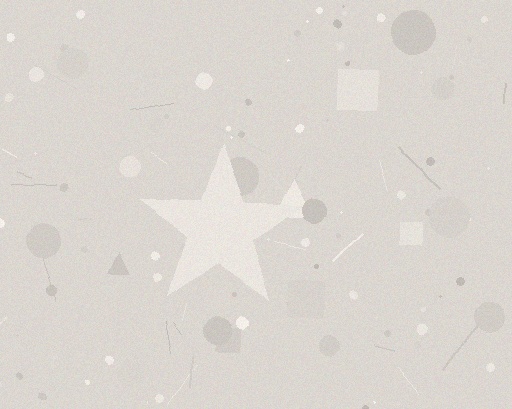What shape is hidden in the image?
A star is hidden in the image.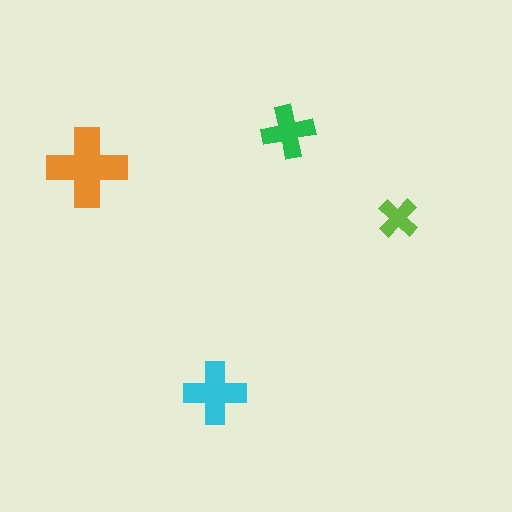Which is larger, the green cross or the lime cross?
The green one.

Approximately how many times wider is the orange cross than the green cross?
About 1.5 times wider.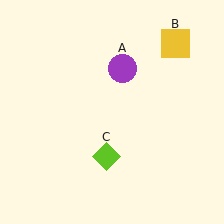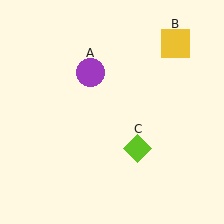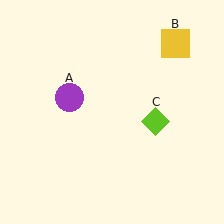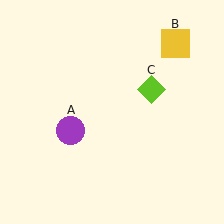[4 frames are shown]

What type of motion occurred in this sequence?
The purple circle (object A), lime diamond (object C) rotated counterclockwise around the center of the scene.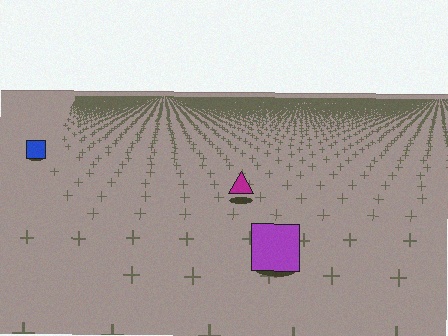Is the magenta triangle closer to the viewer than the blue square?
Yes. The magenta triangle is closer — you can tell from the texture gradient: the ground texture is coarser near it.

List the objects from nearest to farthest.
From nearest to farthest: the purple square, the magenta triangle, the blue square.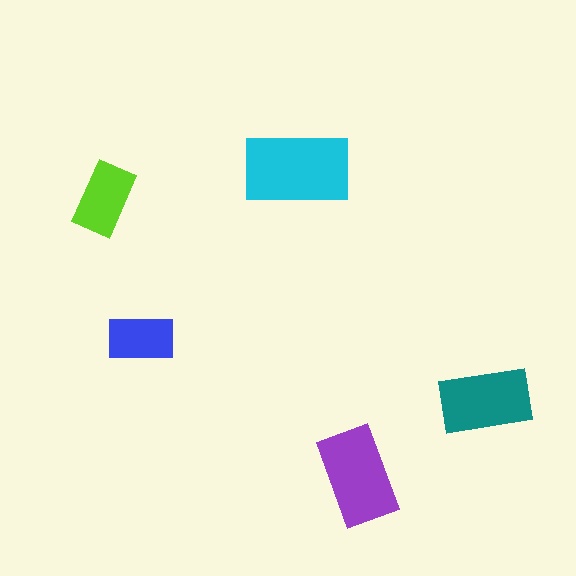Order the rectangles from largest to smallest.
the cyan one, the purple one, the teal one, the lime one, the blue one.